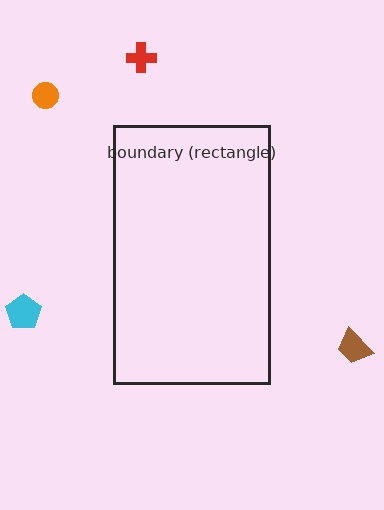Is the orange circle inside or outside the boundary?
Outside.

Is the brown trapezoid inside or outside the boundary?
Outside.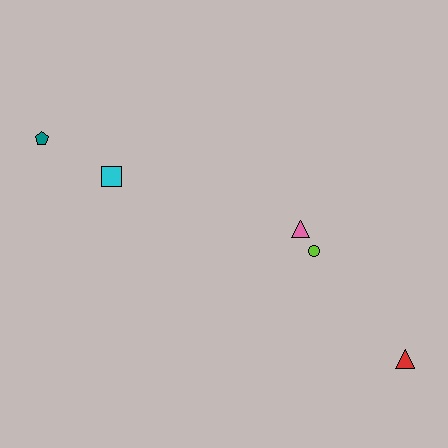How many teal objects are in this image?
There is 1 teal object.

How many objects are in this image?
There are 5 objects.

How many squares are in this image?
There is 1 square.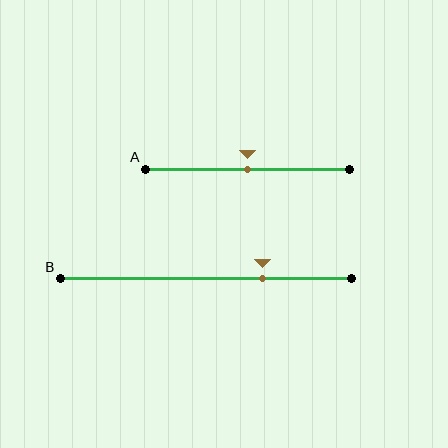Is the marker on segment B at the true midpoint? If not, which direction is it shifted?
No, the marker on segment B is shifted to the right by about 20% of the segment length.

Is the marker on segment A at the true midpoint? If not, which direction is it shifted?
Yes, the marker on segment A is at the true midpoint.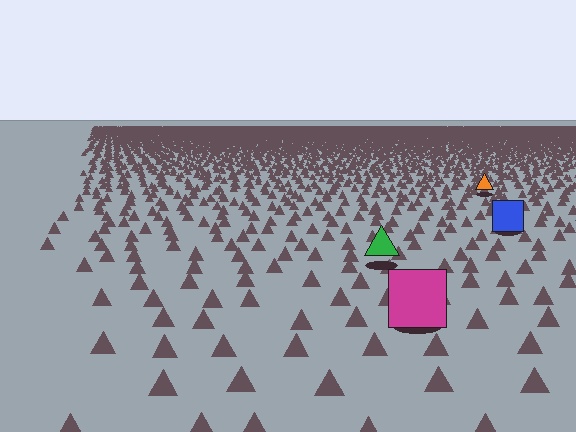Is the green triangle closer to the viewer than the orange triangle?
Yes. The green triangle is closer — you can tell from the texture gradient: the ground texture is coarser near it.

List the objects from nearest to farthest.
From nearest to farthest: the magenta square, the green triangle, the blue square, the orange triangle.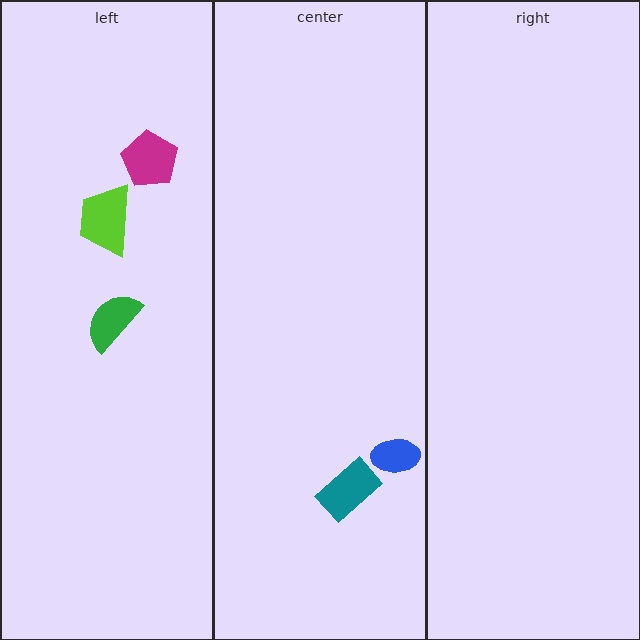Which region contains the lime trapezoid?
The left region.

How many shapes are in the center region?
2.